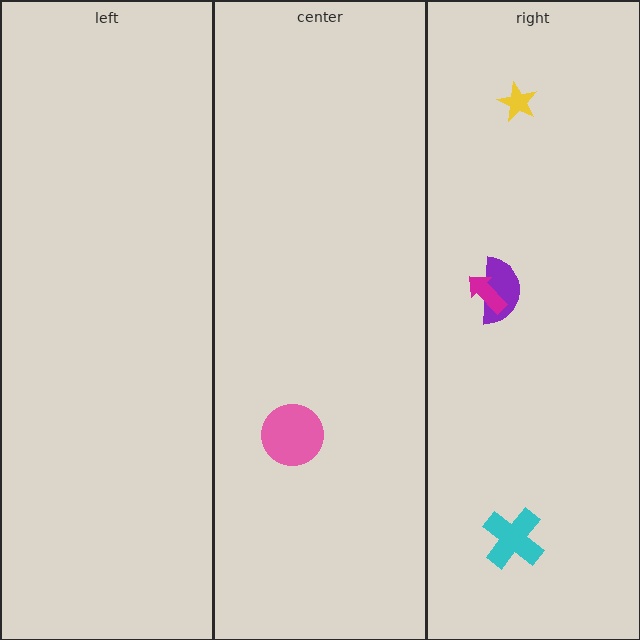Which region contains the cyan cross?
The right region.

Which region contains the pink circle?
The center region.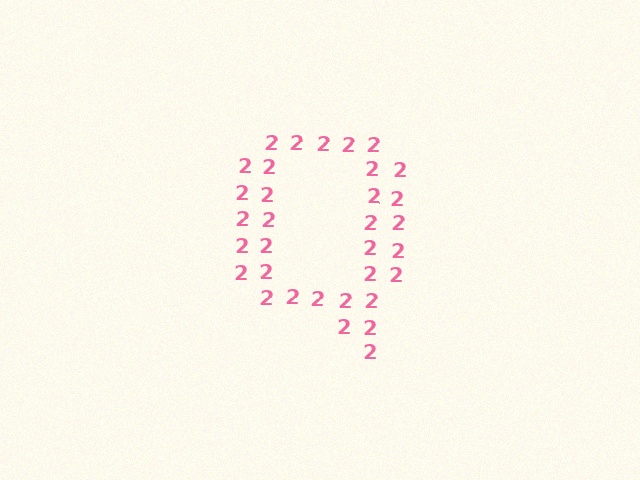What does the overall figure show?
The overall figure shows the letter Q.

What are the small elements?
The small elements are digit 2's.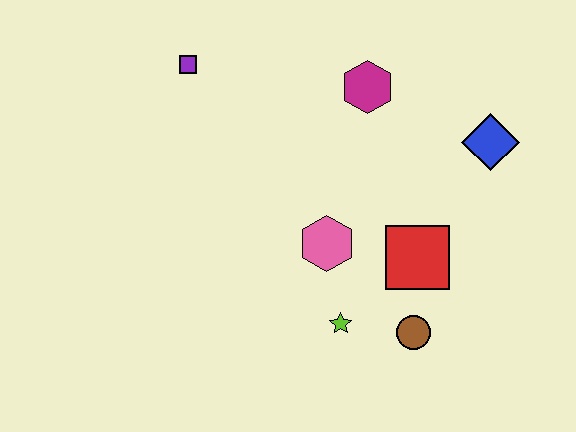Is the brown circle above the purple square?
No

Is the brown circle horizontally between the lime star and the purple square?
No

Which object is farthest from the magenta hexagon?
The brown circle is farthest from the magenta hexagon.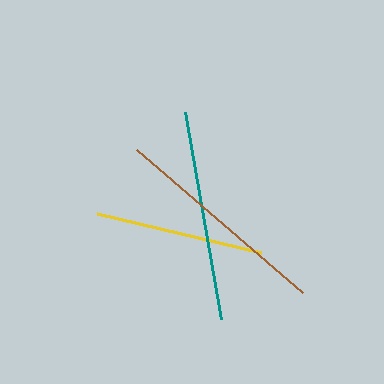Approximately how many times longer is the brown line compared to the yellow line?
The brown line is approximately 1.3 times the length of the yellow line.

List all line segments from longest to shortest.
From longest to shortest: brown, teal, yellow.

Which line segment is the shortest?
The yellow line is the shortest at approximately 168 pixels.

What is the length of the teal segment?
The teal segment is approximately 209 pixels long.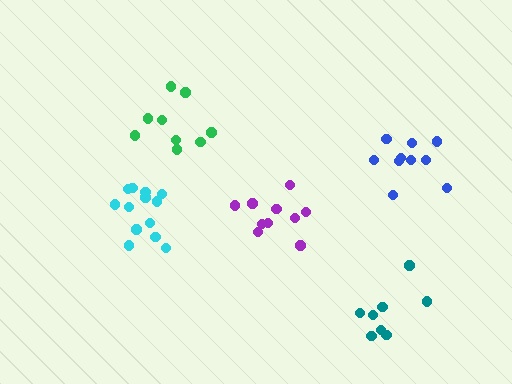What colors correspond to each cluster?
The clusters are colored: blue, cyan, purple, green, teal.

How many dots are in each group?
Group 1: 10 dots, Group 2: 13 dots, Group 3: 10 dots, Group 4: 9 dots, Group 5: 8 dots (50 total).